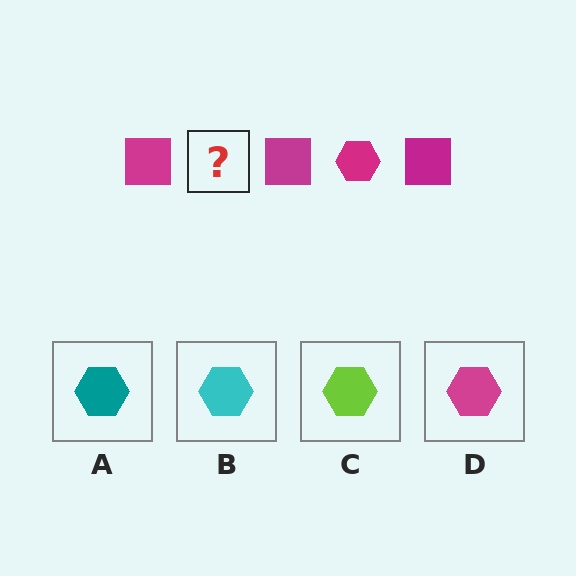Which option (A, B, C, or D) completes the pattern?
D.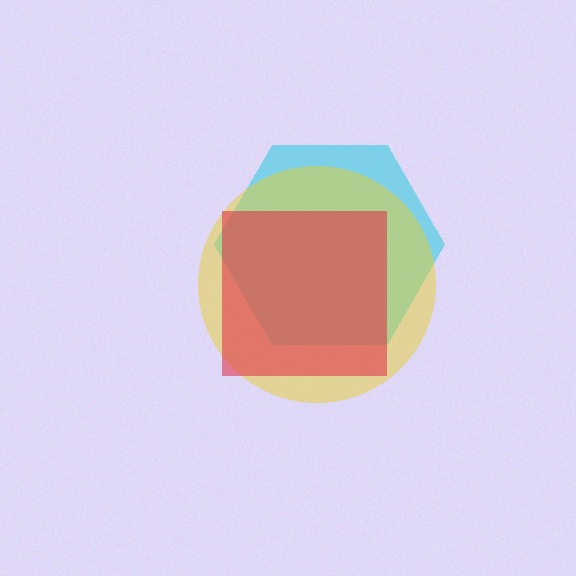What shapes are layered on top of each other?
The layered shapes are: a cyan hexagon, a yellow circle, a red square.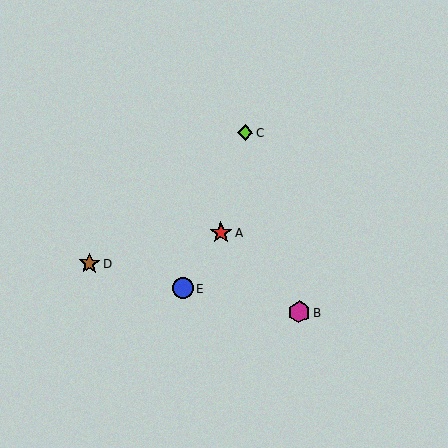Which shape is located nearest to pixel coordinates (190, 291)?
The blue circle (labeled E) at (183, 288) is nearest to that location.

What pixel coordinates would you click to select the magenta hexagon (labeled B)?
Click at (299, 312) to select the magenta hexagon B.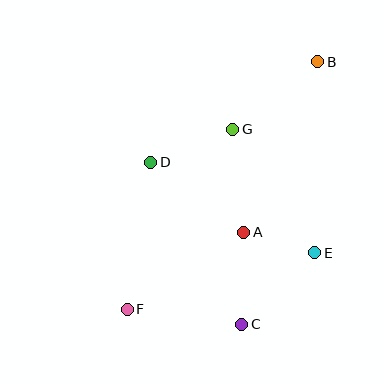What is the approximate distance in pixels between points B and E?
The distance between B and E is approximately 191 pixels.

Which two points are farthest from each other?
Points B and F are farthest from each other.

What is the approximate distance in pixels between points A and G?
The distance between A and G is approximately 104 pixels.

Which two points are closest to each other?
Points A and E are closest to each other.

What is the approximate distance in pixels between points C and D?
The distance between C and D is approximately 185 pixels.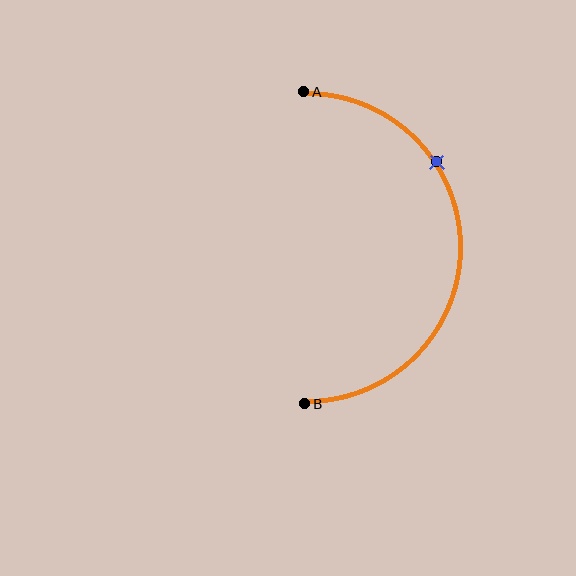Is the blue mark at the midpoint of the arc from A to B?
No. The blue mark lies on the arc but is closer to endpoint A. The arc midpoint would be at the point on the curve equidistant along the arc from both A and B.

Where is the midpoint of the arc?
The arc midpoint is the point on the curve farthest from the straight line joining A and B. It sits to the right of that line.